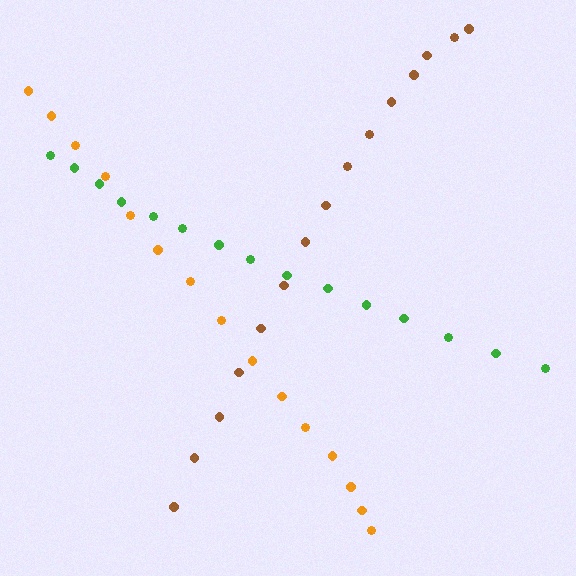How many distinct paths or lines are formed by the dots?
There are 3 distinct paths.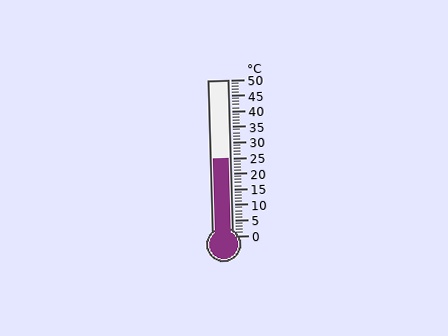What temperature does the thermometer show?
The thermometer shows approximately 25°C.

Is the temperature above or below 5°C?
The temperature is above 5°C.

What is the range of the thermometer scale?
The thermometer scale ranges from 0°C to 50°C.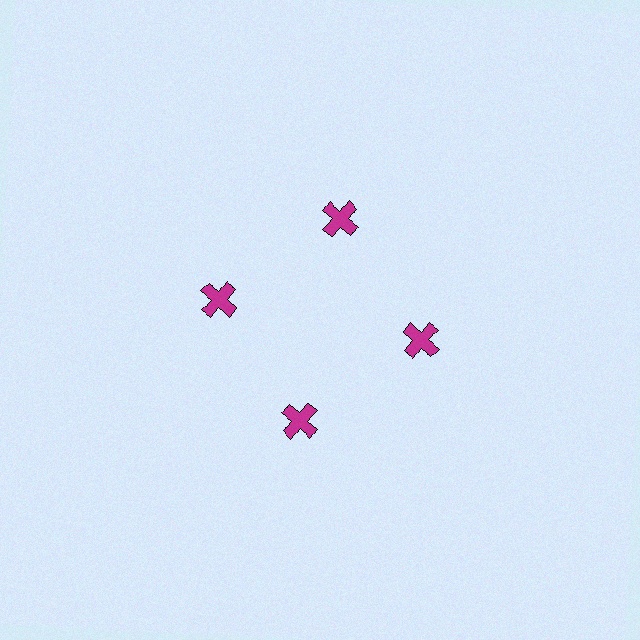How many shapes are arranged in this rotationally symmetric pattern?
There are 4 shapes, arranged in 4 groups of 1.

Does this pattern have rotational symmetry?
Yes, this pattern has 4-fold rotational symmetry. It looks the same after rotating 90 degrees around the center.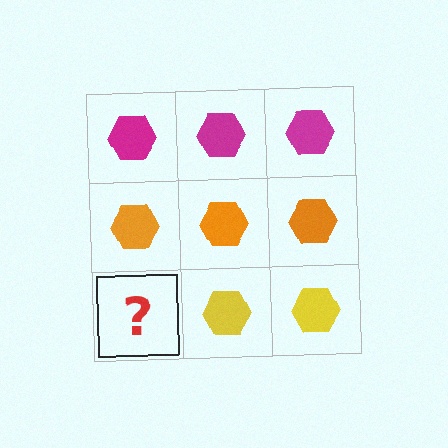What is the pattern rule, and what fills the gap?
The rule is that each row has a consistent color. The gap should be filled with a yellow hexagon.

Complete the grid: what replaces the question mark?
The question mark should be replaced with a yellow hexagon.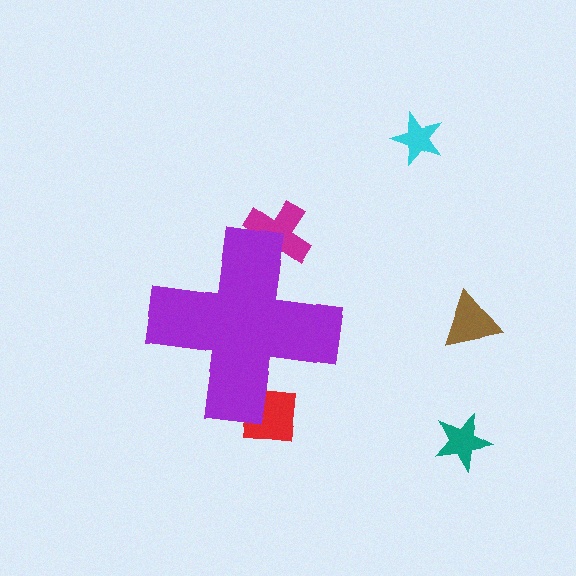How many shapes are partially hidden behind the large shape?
2 shapes are partially hidden.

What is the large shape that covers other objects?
A purple cross.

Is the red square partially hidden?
Yes, the red square is partially hidden behind the purple cross.